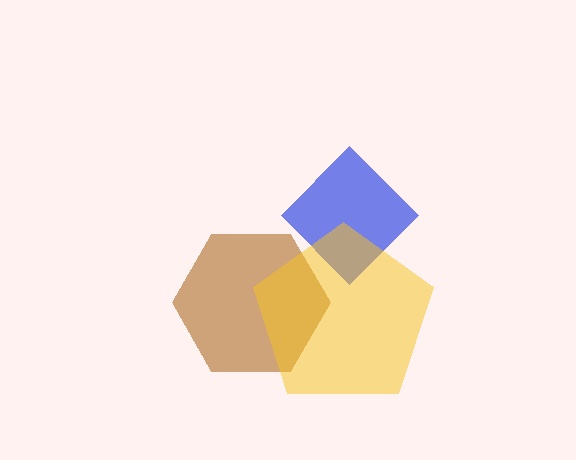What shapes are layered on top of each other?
The layered shapes are: a brown hexagon, a blue diamond, a yellow pentagon.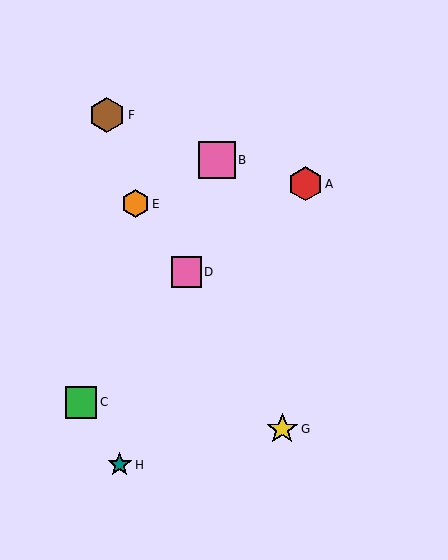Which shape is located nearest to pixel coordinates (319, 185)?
The red hexagon (labeled A) at (305, 184) is nearest to that location.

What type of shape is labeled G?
Shape G is a yellow star.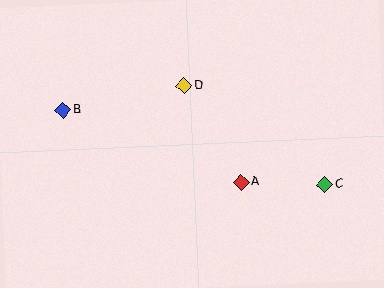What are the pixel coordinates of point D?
Point D is at (184, 86).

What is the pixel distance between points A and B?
The distance between A and B is 192 pixels.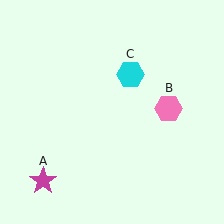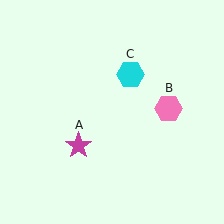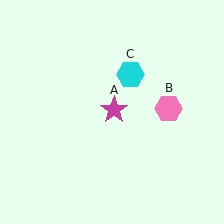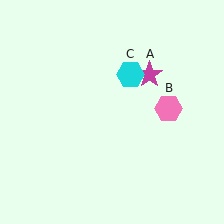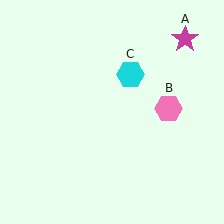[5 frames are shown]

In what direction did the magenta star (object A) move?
The magenta star (object A) moved up and to the right.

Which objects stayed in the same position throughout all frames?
Pink hexagon (object B) and cyan hexagon (object C) remained stationary.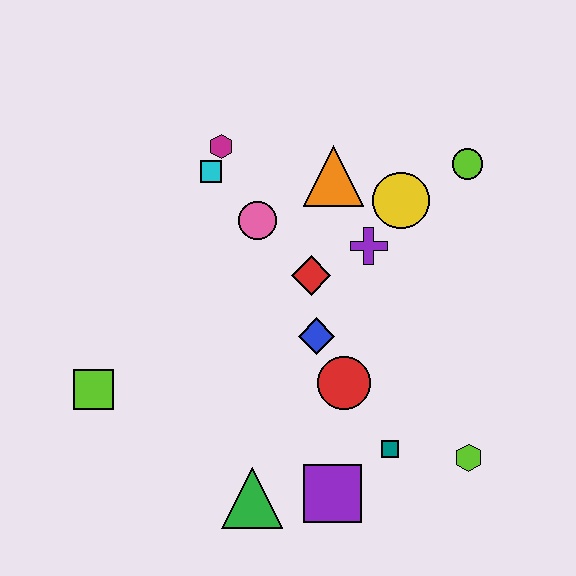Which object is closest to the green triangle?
The purple square is closest to the green triangle.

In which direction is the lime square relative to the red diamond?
The lime square is to the left of the red diamond.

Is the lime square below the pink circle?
Yes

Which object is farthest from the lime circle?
The lime square is farthest from the lime circle.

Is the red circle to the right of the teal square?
No